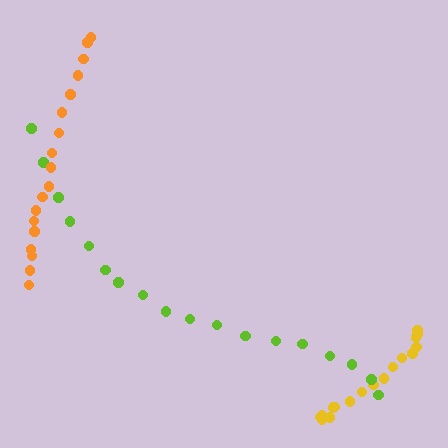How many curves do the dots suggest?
There are 3 distinct paths.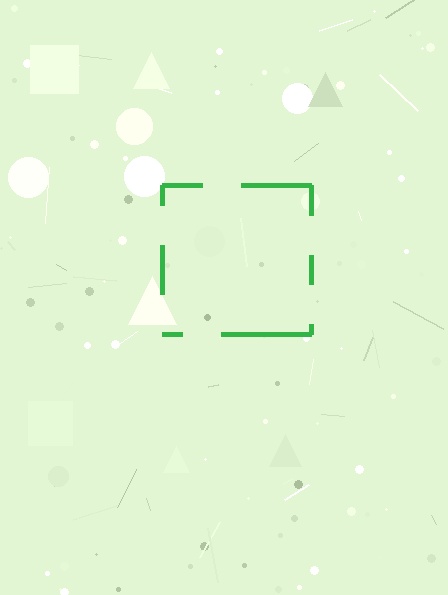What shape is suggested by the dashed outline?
The dashed outline suggests a square.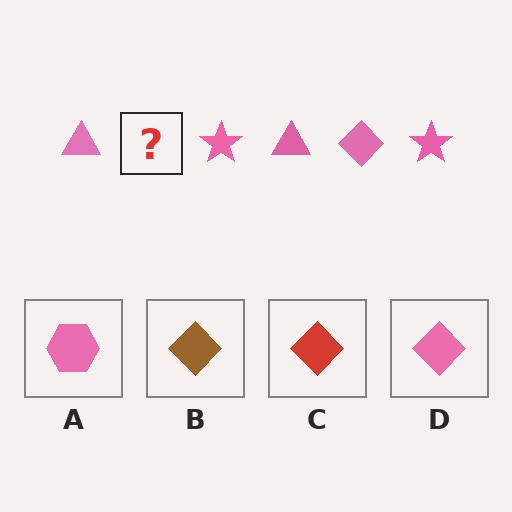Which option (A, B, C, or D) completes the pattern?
D.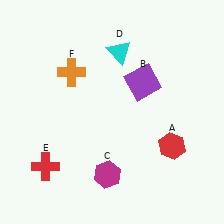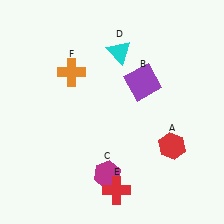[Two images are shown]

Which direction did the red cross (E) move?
The red cross (E) moved right.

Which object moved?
The red cross (E) moved right.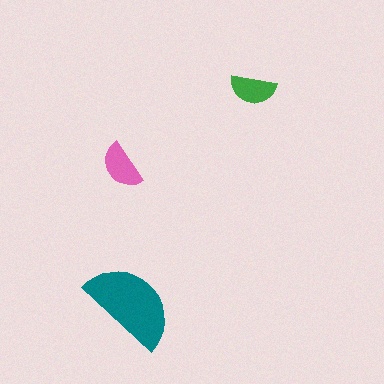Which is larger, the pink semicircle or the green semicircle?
The pink one.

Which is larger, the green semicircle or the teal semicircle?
The teal one.